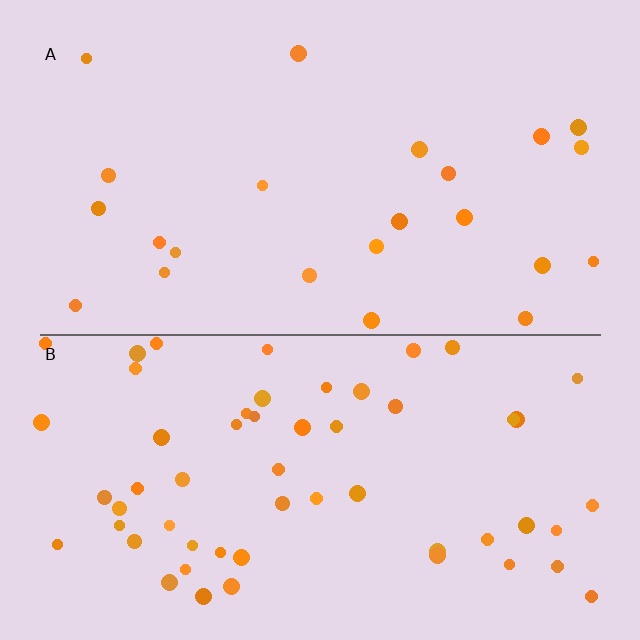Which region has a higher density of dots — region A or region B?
B (the bottom).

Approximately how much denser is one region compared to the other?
Approximately 2.6× — region B over region A.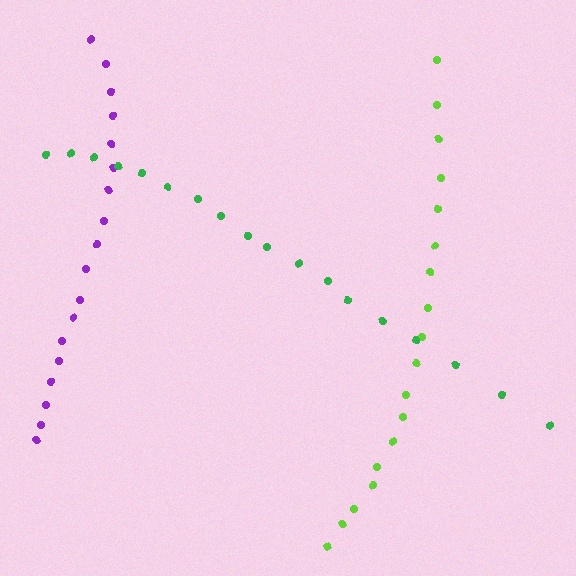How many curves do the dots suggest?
There are 3 distinct paths.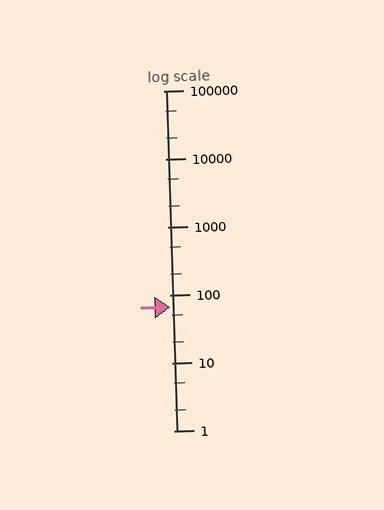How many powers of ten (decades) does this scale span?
The scale spans 5 decades, from 1 to 100000.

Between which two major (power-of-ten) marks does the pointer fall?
The pointer is between 10 and 100.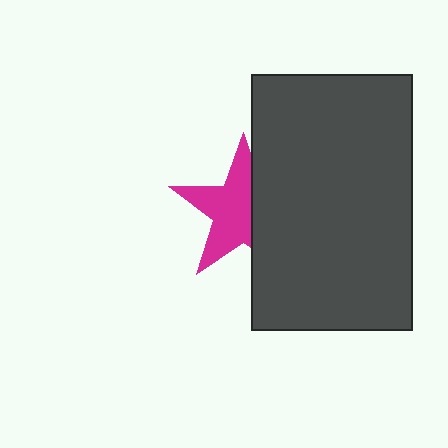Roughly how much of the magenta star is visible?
About half of it is visible (roughly 61%).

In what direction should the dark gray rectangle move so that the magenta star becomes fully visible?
The dark gray rectangle should move right. That is the shortest direction to clear the overlap and leave the magenta star fully visible.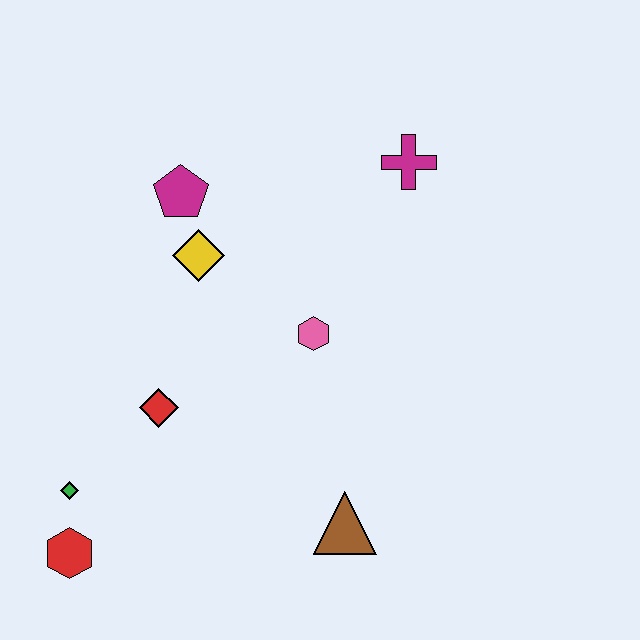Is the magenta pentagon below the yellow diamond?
No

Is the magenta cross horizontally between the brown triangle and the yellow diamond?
No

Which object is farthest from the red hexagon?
The magenta cross is farthest from the red hexagon.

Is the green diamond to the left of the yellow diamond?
Yes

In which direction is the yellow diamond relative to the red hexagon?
The yellow diamond is above the red hexagon.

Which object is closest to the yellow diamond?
The magenta pentagon is closest to the yellow diamond.